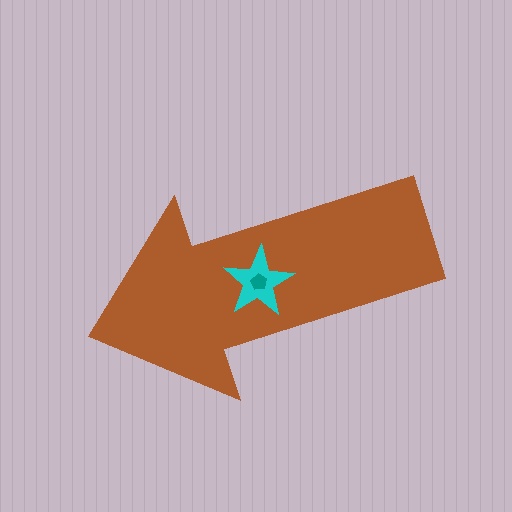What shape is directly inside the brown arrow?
The cyan star.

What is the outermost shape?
The brown arrow.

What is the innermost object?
The teal pentagon.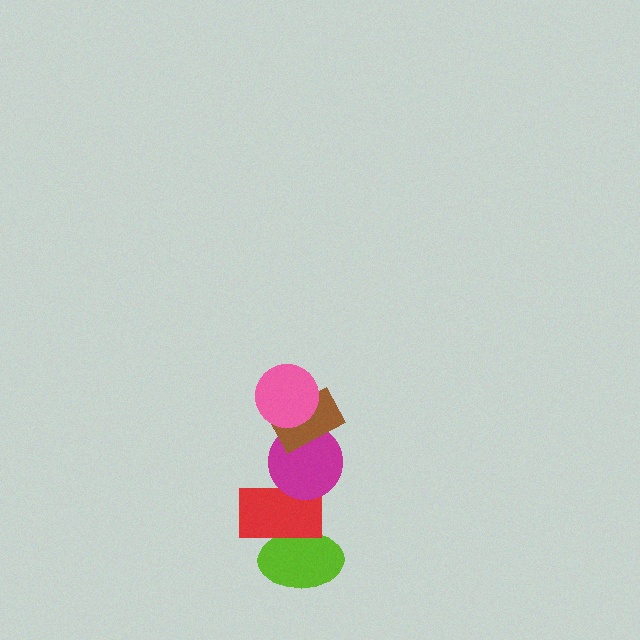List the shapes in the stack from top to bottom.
From top to bottom: the pink circle, the brown rectangle, the magenta circle, the red rectangle, the lime ellipse.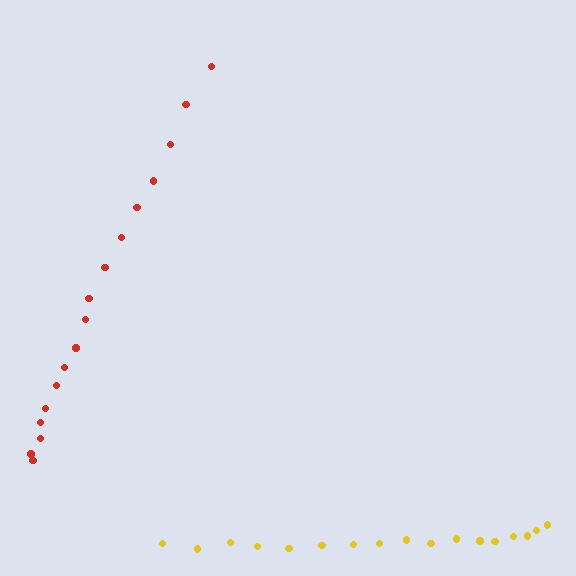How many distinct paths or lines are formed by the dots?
There are 2 distinct paths.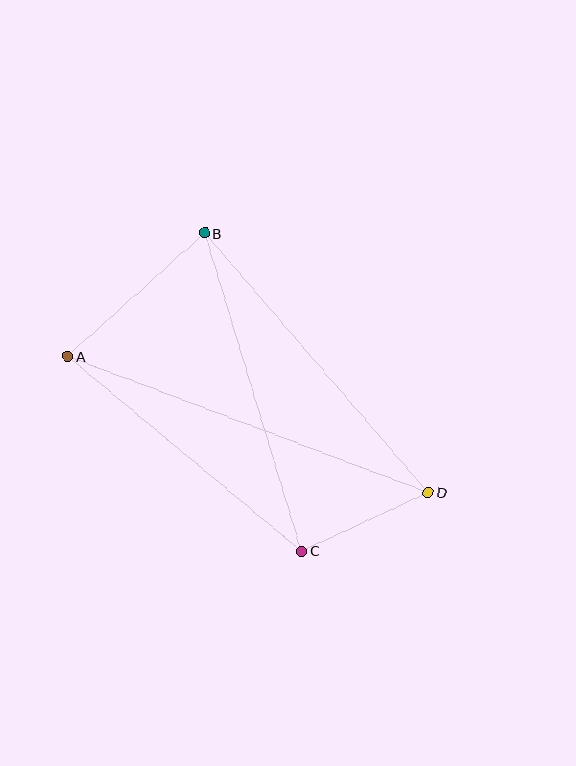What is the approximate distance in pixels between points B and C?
The distance between B and C is approximately 332 pixels.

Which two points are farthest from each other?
Points A and D are farthest from each other.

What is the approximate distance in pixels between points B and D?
The distance between B and D is approximately 342 pixels.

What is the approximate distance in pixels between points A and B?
The distance between A and B is approximately 184 pixels.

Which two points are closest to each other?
Points C and D are closest to each other.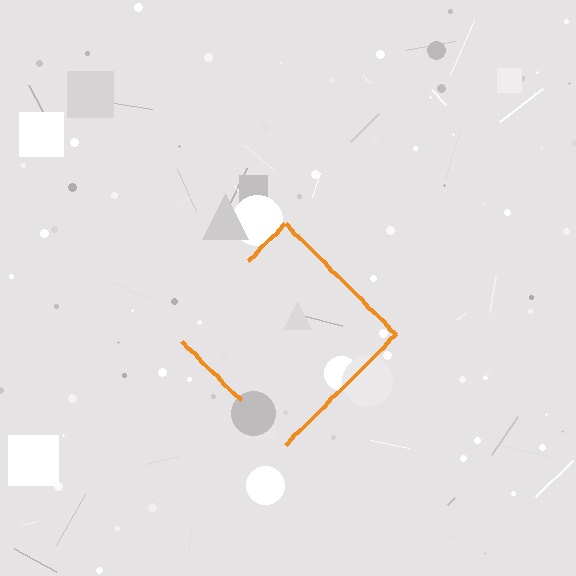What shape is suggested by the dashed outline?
The dashed outline suggests a diamond.